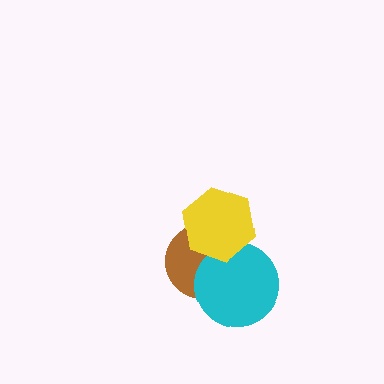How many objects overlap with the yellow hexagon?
2 objects overlap with the yellow hexagon.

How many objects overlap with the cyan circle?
2 objects overlap with the cyan circle.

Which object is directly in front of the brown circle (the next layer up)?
The cyan circle is directly in front of the brown circle.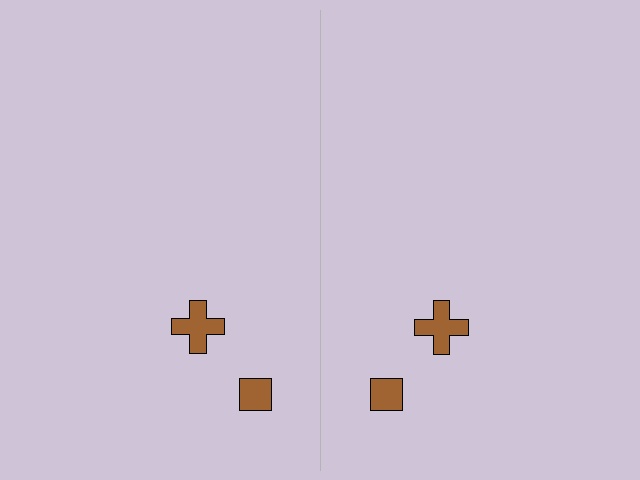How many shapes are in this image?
There are 4 shapes in this image.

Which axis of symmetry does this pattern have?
The pattern has a vertical axis of symmetry running through the center of the image.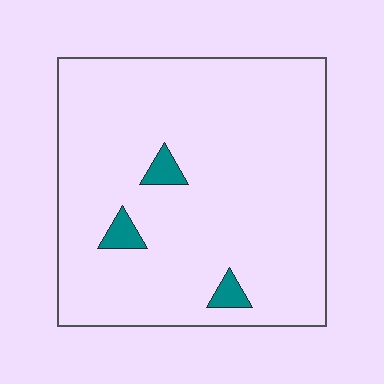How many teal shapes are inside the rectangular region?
3.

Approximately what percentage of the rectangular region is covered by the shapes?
Approximately 5%.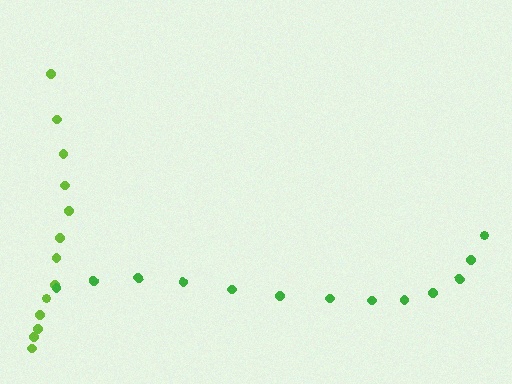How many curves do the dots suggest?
There are 2 distinct paths.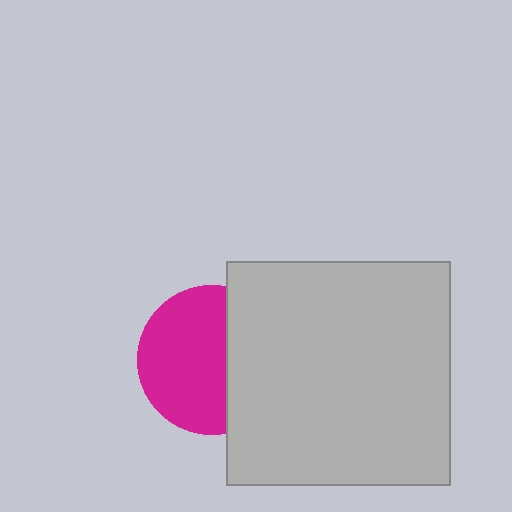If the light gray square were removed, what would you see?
You would see the complete magenta circle.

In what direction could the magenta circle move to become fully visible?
The magenta circle could move left. That would shift it out from behind the light gray square entirely.